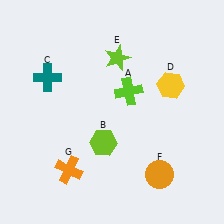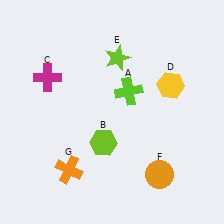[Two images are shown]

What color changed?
The cross (C) changed from teal in Image 1 to magenta in Image 2.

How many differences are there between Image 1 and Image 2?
There is 1 difference between the two images.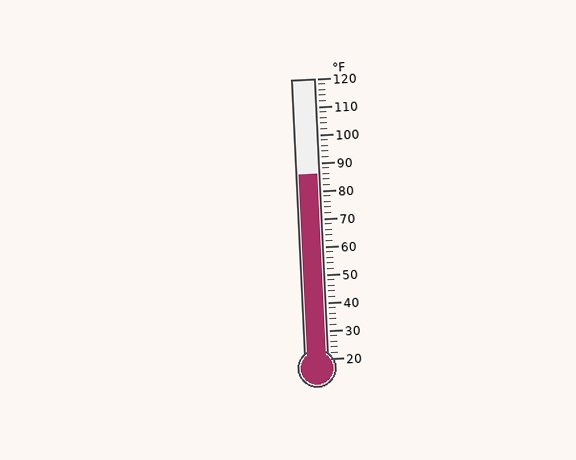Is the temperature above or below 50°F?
The temperature is above 50°F.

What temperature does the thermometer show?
The thermometer shows approximately 86°F.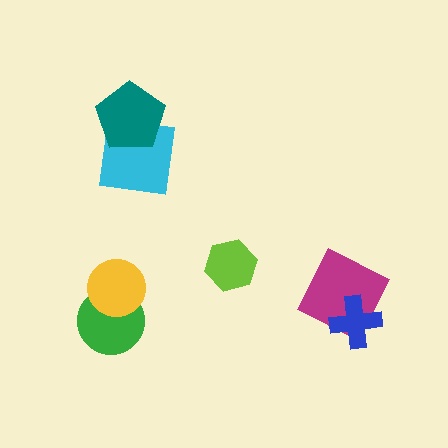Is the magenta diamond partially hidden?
Yes, it is partially covered by another shape.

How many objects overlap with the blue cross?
1 object overlaps with the blue cross.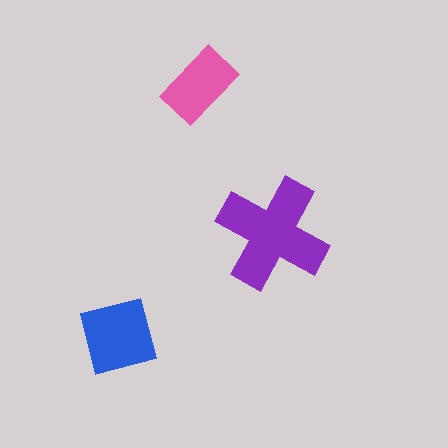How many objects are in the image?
There are 3 objects in the image.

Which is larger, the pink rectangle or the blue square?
The blue square.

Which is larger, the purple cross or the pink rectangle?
The purple cross.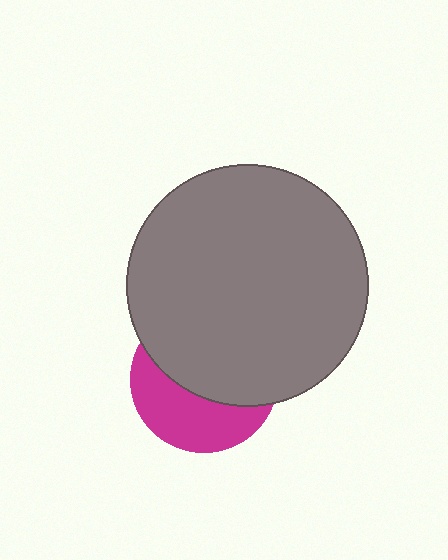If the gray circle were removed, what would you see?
You would see the complete magenta circle.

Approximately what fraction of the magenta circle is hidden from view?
Roughly 59% of the magenta circle is hidden behind the gray circle.